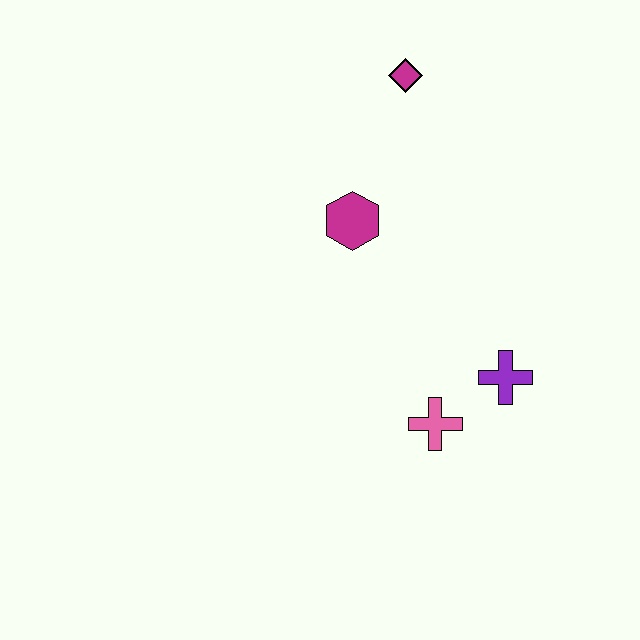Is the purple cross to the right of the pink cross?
Yes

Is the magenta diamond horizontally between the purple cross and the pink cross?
No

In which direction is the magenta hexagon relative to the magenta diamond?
The magenta hexagon is below the magenta diamond.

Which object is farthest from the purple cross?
The magenta diamond is farthest from the purple cross.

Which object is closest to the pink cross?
The purple cross is closest to the pink cross.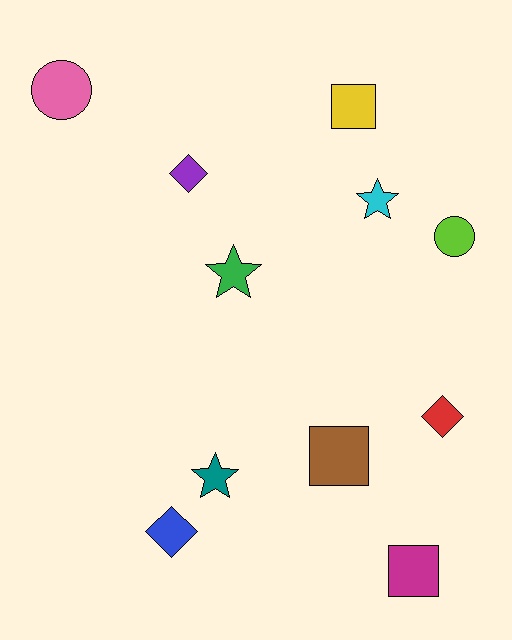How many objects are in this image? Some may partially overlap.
There are 11 objects.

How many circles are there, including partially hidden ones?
There are 2 circles.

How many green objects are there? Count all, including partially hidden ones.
There is 1 green object.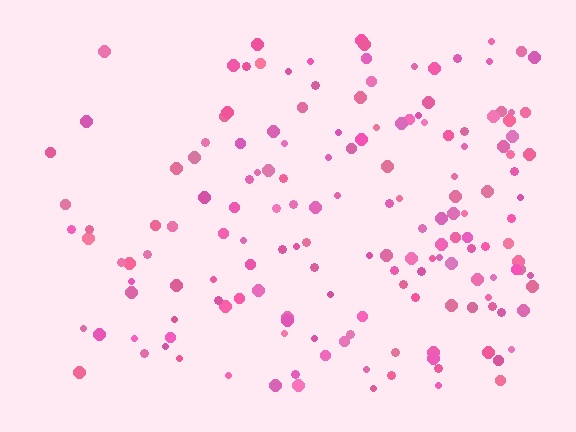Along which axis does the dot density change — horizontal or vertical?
Horizontal.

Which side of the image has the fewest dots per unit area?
The left.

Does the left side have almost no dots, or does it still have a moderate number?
Still a moderate number, just noticeably fewer than the right.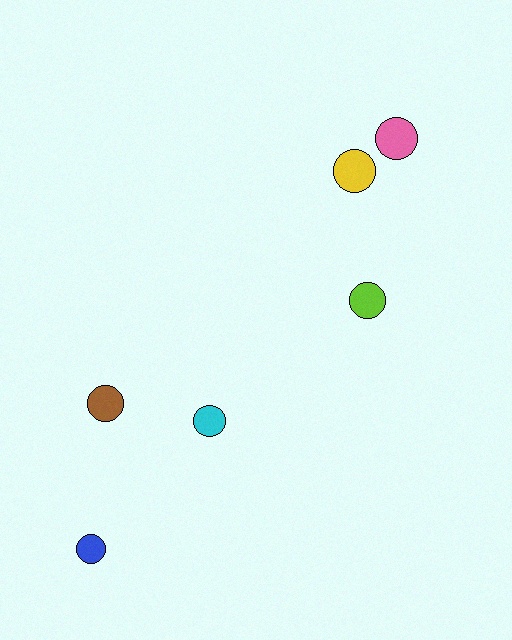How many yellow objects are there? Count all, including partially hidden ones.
There is 1 yellow object.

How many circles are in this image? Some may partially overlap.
There are 6 circles.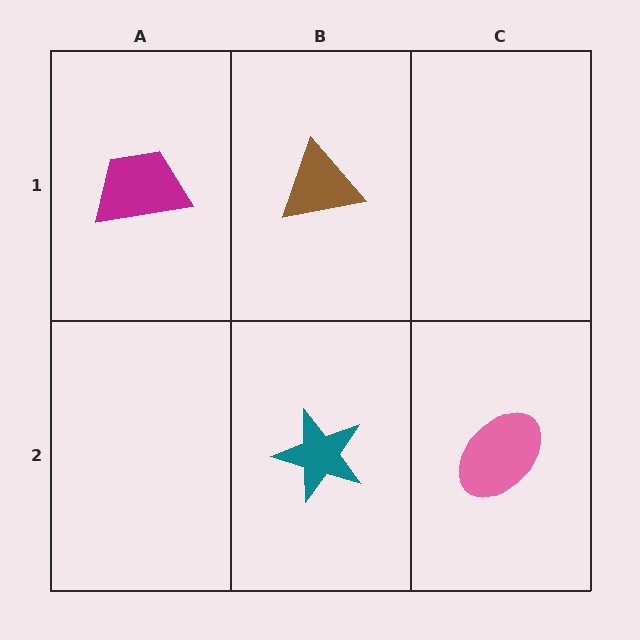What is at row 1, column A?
A magenta trapezoid.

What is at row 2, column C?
A pink ellipse.